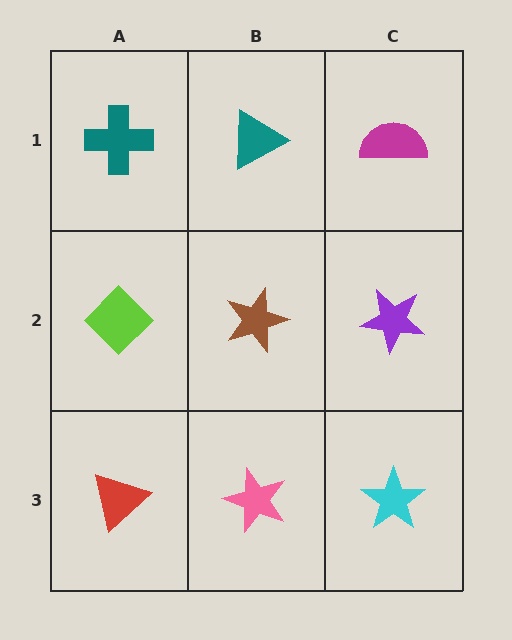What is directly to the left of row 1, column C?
A teal triangle.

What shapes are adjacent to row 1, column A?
A lime diamond (row 2, column A), a teal triangle (row 1, column B).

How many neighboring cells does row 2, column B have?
4.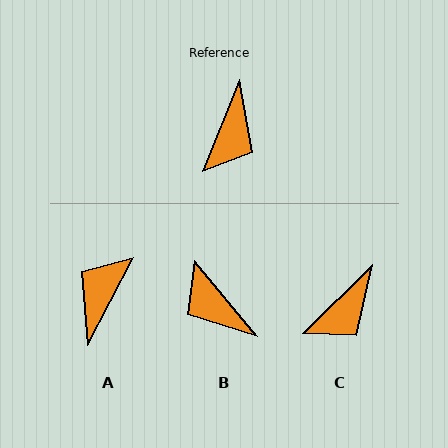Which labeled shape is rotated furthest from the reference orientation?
A, about 174 degrees away.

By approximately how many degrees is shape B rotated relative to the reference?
Approximately 118 degrees clockwise.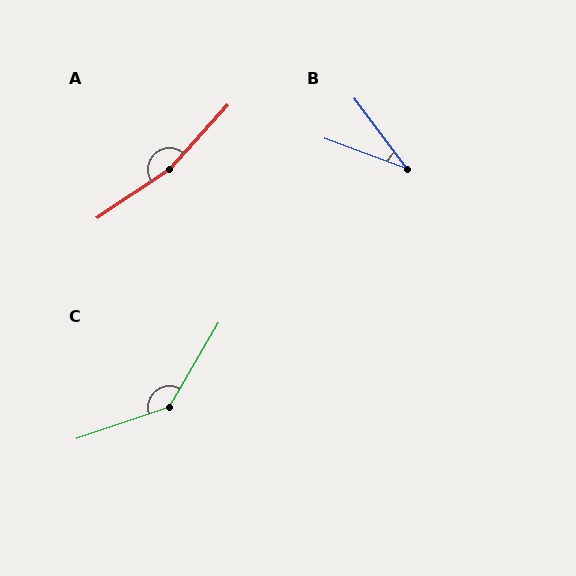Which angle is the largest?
A, at approximately 166 degrees.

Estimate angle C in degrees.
Approximately 139 degrees.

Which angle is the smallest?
B, at approximately 33 degrees.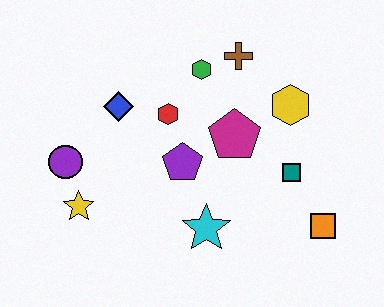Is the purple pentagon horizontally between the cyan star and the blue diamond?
Yes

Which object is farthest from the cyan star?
The brown cross is farthest from the cyan star.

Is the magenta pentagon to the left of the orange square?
Yes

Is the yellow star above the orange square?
Yes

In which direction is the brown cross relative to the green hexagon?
The brown cross is to the right of the green hexagon.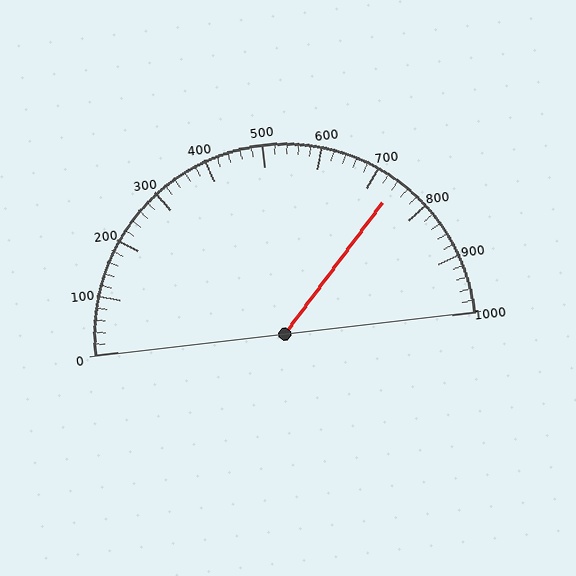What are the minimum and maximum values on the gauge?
The gauge ranges from 0 to 1000.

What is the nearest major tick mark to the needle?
The nearest major tick mark is 700.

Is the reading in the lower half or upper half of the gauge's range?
The reading is in the upper half of the range (0 to 1000).